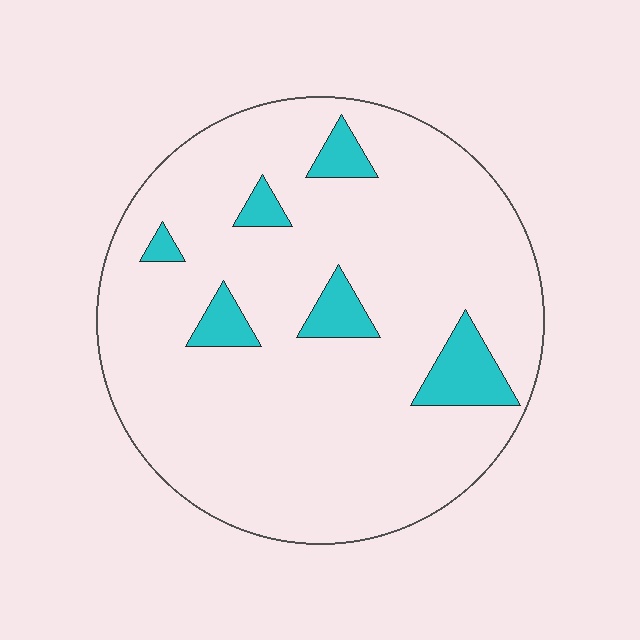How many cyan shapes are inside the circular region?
6.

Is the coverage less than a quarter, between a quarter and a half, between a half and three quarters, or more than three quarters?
Less than a quarter.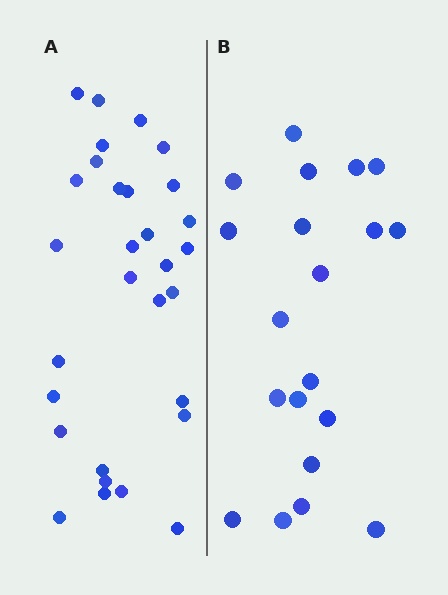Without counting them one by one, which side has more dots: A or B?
Region A (the left region) has more dots.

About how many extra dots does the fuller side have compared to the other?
Region A has roughly 10 or so more dots than region B.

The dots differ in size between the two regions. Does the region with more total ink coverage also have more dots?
No. Region B has more total ink coverage because its dots are larger, but region A actually contains more individual dots. Total area can be misleading — the number of items is what matters here.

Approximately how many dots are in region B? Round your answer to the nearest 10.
About 20 dots.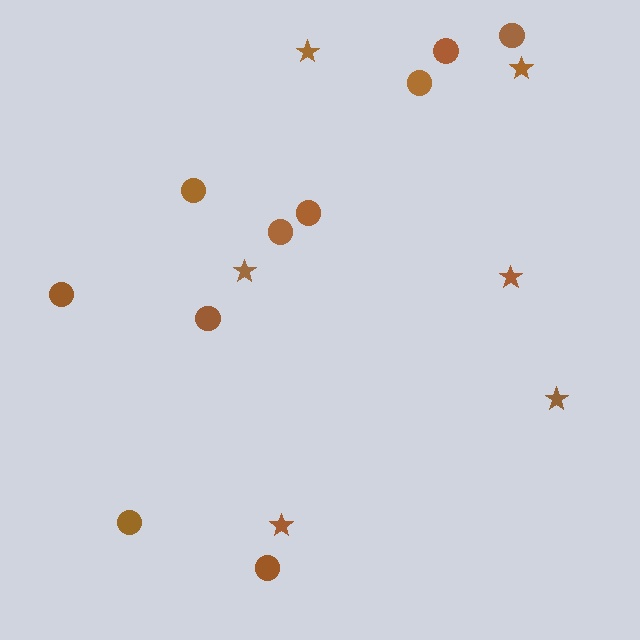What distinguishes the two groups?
There are 2 groups: one group of stars (6) and one group of circles (10).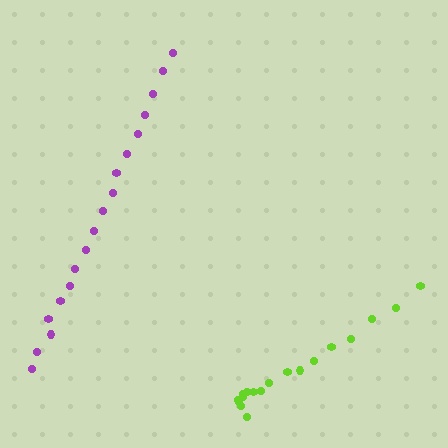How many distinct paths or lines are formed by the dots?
There are 2 distinct paths.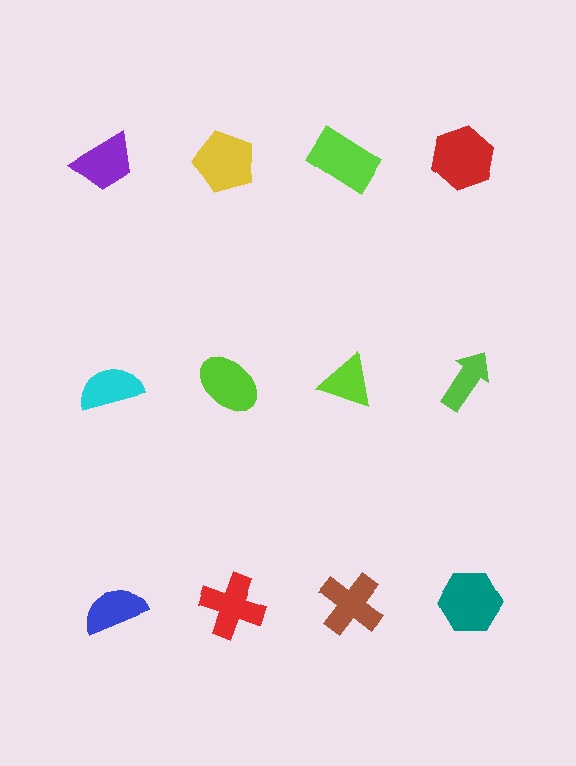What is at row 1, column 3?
A lime rectangle.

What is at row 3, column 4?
A teal hexagon.